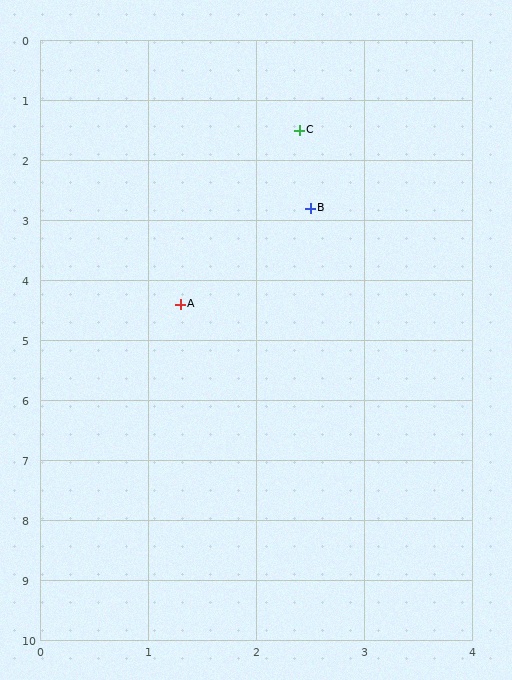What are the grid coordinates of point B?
Point B is at approximately (2.5, 2.8).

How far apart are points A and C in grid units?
Points A and C are about 3.1 grid units apart.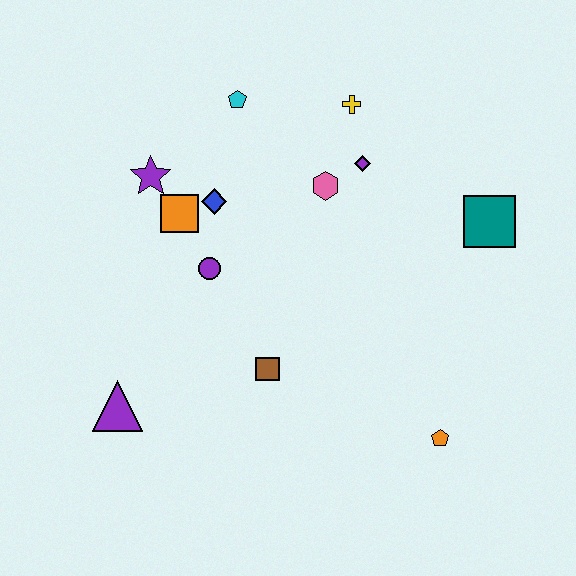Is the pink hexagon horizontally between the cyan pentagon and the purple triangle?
No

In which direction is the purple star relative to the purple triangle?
The purple star is above the purple triangle.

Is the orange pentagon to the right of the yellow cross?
Yes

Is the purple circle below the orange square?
Yes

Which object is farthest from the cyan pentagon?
The orange pentagon is farthest from the cyan pentagon.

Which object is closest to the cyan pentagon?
The blue diamond is closest to the cyan pentagon.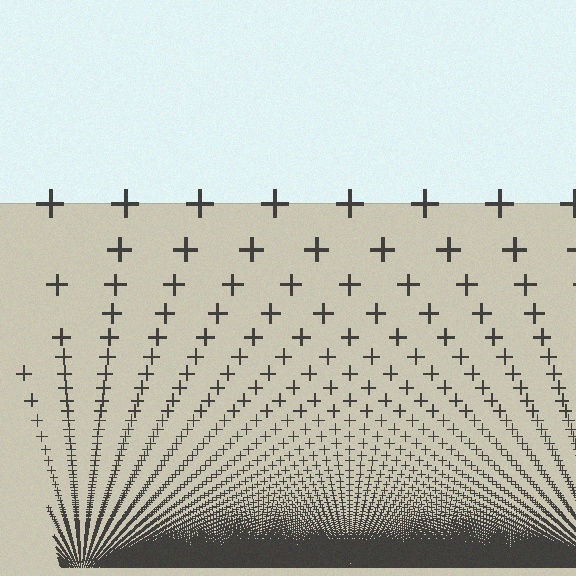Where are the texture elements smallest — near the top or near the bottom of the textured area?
Near the bottom.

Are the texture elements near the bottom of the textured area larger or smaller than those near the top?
Smaller. The gradient is inverted — elements near the bottom are smaller and denser.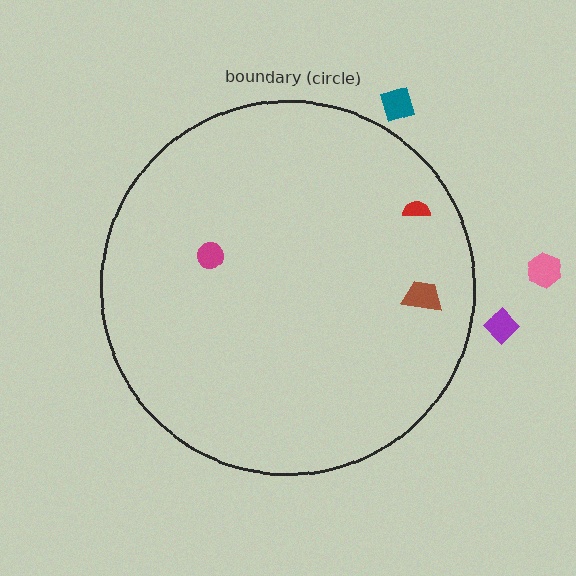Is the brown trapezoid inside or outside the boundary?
Inside.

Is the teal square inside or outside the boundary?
Outside.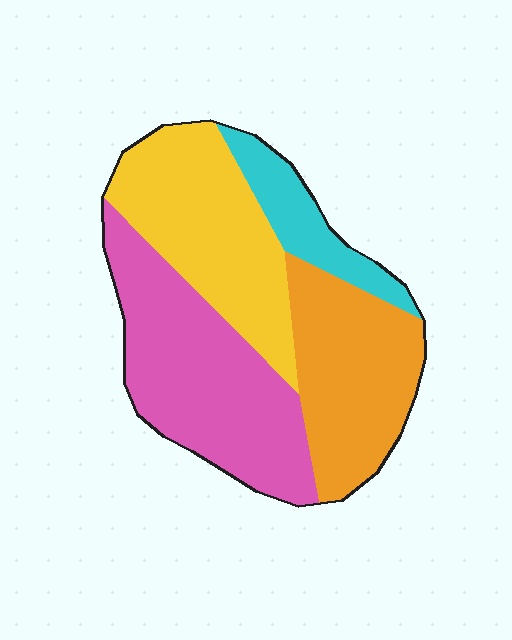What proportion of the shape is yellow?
Yellow covers about 30% of the shape.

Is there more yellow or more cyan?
Yellow.